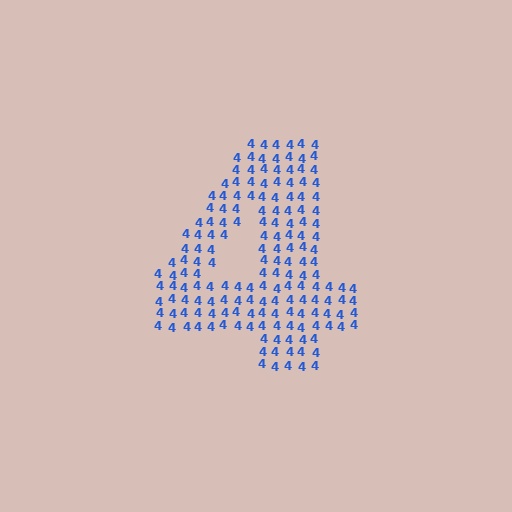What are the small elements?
The small elements are digit 4's.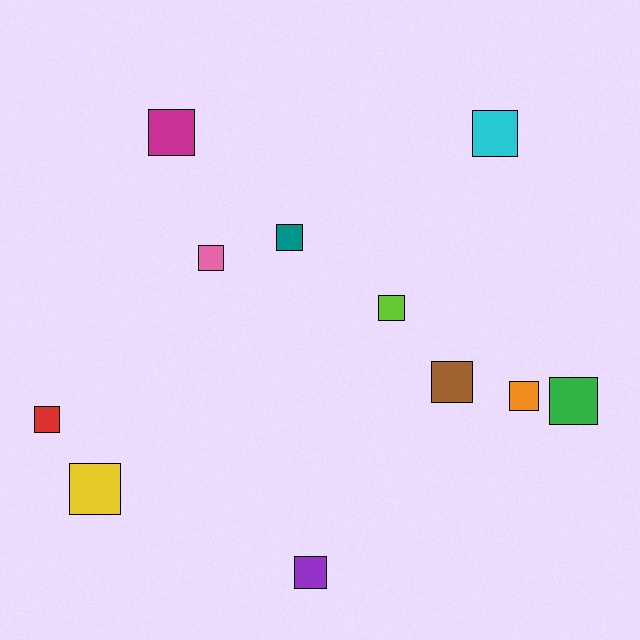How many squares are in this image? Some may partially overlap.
There are 11 squares.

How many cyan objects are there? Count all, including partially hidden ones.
There is 1 cyan object.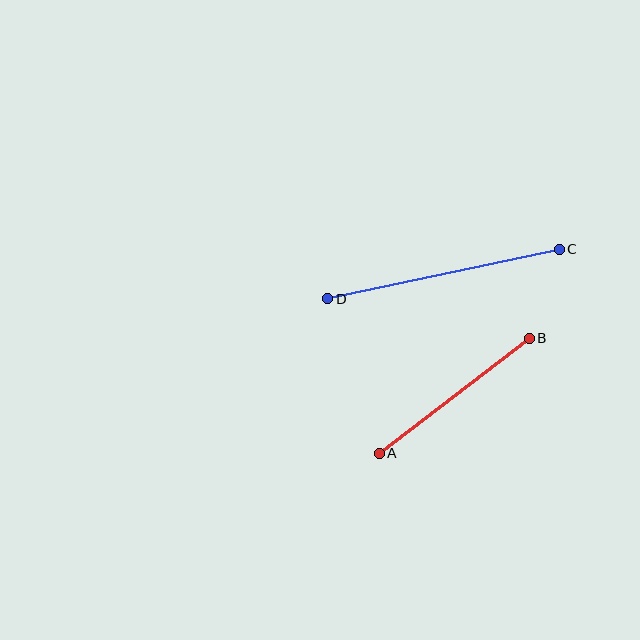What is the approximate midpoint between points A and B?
The midpoint is at approximately (454, 396) pixels.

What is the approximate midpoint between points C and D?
The midpoint is at approximately (444, 274) pixels.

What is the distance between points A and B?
The distance is approximately 189 pixels.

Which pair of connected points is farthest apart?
Points C and D are farthest apart.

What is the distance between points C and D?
The distance is approximately 237 pixels.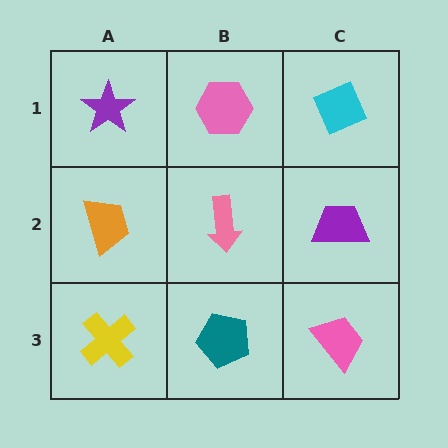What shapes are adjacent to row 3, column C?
A purple trapezoid (row 2, column C), a teal pentagon (row 3, column B).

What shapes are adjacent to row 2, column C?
A cyan diamond (row 1, column C), a pink trapezoid (row 3, column C), a pink arrow (row 2, column B).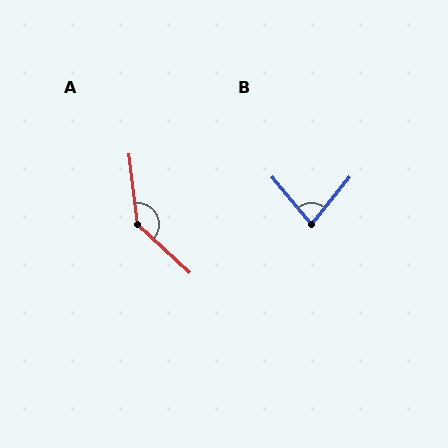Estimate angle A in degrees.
Approximately 139 degrees.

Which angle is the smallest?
B, at approximately 78 degrees.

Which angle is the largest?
A, at approximately 139 degrees.